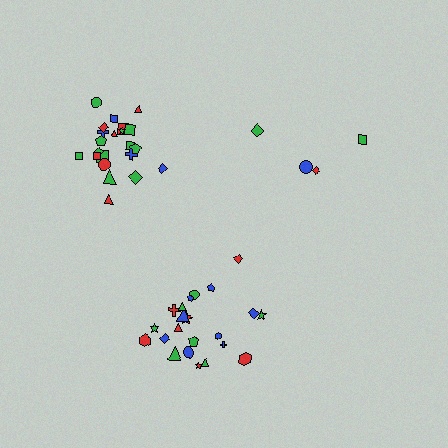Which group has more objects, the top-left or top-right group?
The top-left group.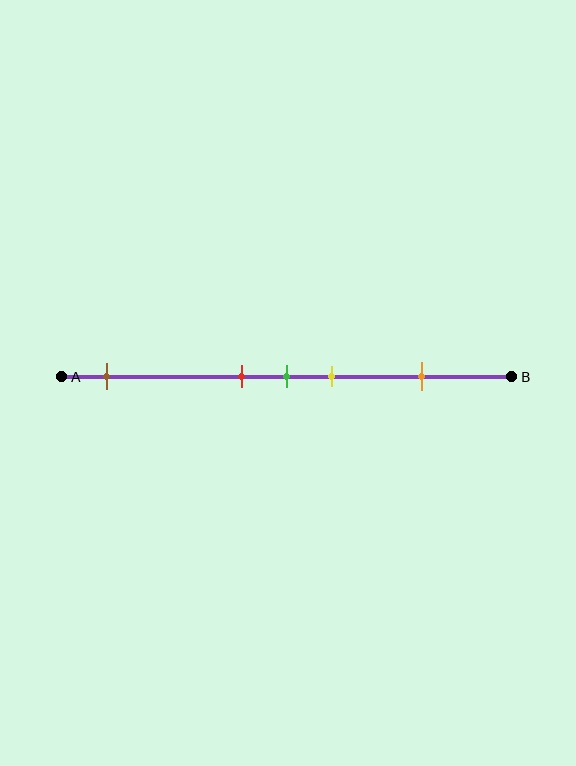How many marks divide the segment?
There are 5 marks dividing the segment.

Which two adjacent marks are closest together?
The red and green marks are the closest adjacent pair.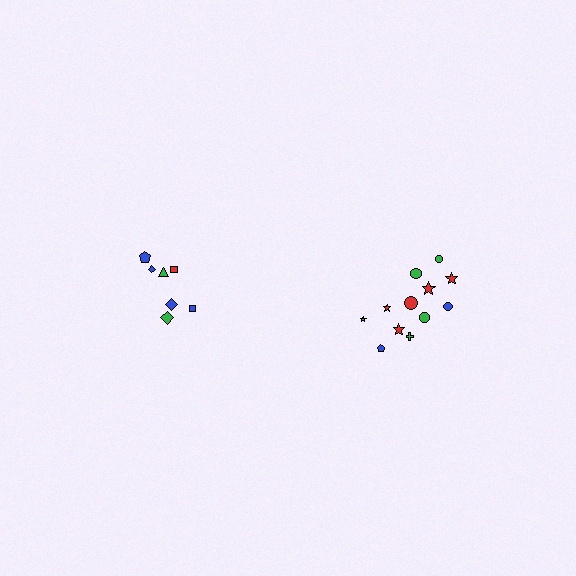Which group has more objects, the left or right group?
The right group.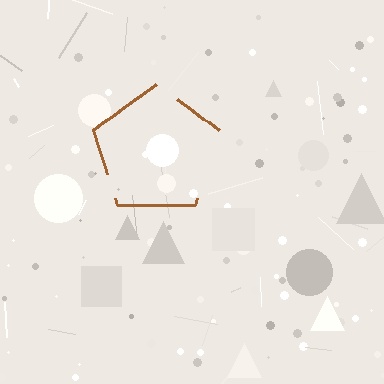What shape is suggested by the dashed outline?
The dashed outline suggests a pentagon.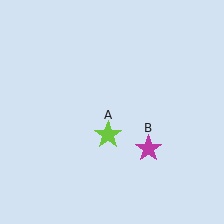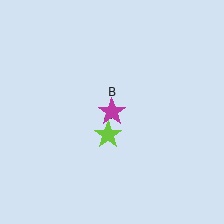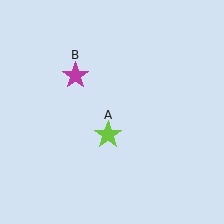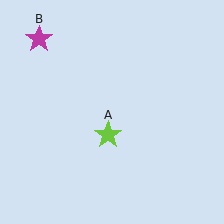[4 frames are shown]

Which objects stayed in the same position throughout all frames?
Lime star (object A) remained stationary.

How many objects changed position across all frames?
1 object changed position: magenta star (object B).